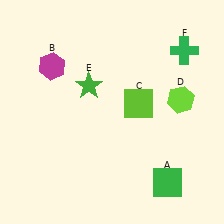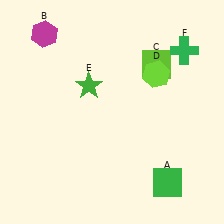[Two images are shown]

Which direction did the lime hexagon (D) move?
The lime hexagon (D) moved up.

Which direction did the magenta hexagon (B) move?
The magenta hexagon (B) moved up.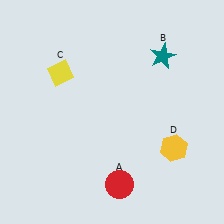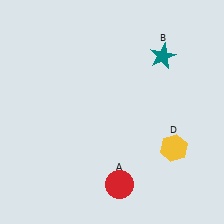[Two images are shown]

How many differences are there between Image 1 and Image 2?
There is 1 difference between the two images.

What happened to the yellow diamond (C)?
The yellow diamond (C) was removed in Image 2. It was in the top-left area of Image 1.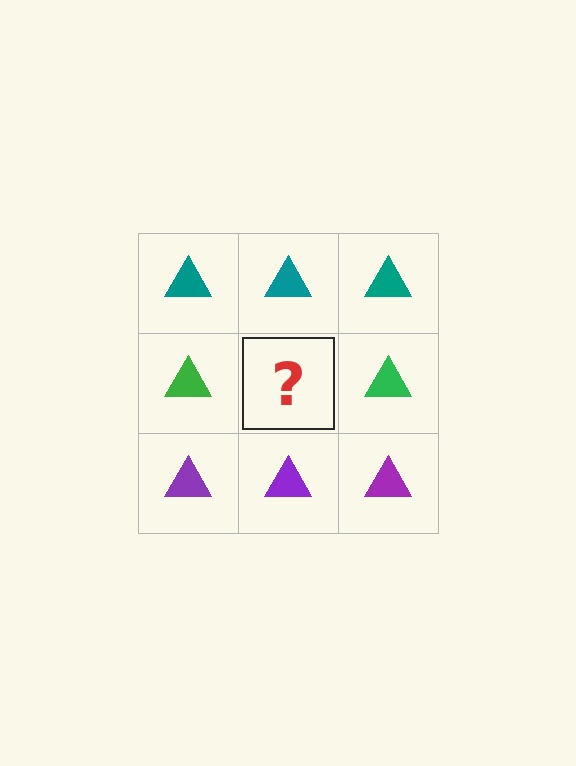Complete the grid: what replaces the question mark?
The question mark should be replaced with a green triangle.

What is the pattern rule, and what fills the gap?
The rule is that each row has a consistent color. The gap should be filled with a green triangle.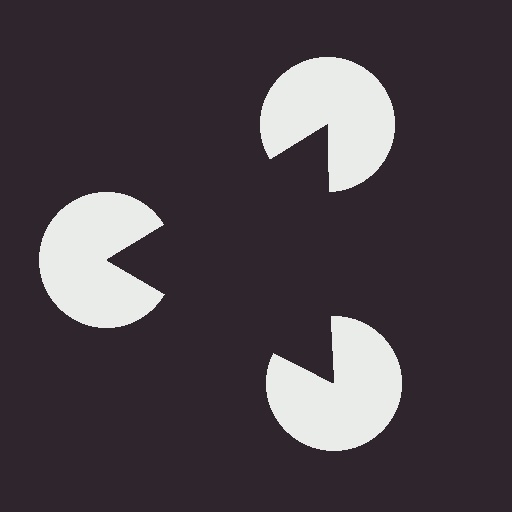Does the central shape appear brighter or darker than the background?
It typically appears slightly darker than the background, even though no actual brightness change is drawn.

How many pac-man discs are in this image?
There are 3 — one at each vertex of the illusory triangle.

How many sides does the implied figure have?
3 sides.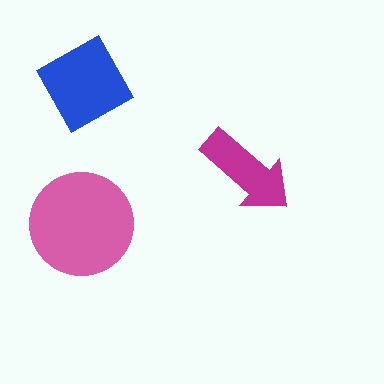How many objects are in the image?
There are 3 objects in the image.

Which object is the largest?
The pink circle.